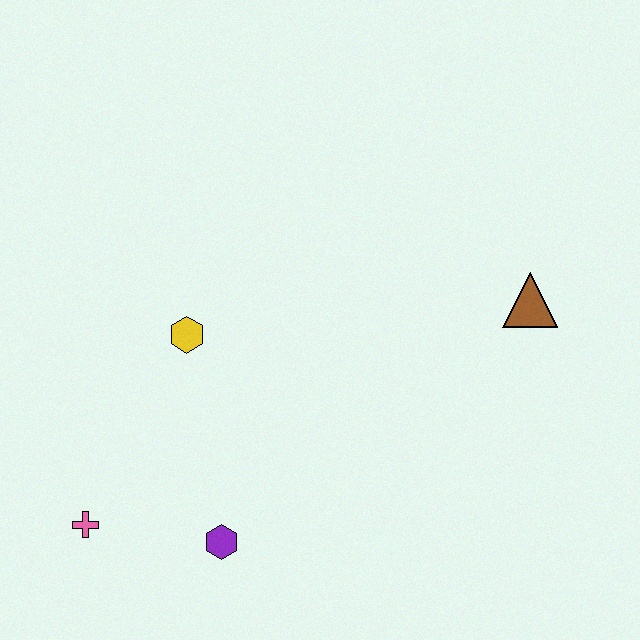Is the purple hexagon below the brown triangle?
Yes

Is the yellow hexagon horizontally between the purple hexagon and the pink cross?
Yes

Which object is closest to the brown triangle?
The yellow hexagon is closest to the brown triangle.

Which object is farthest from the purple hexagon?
The brown triangle is farthest from the purple hexagon.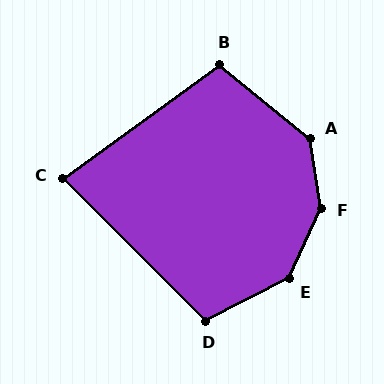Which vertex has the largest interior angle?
F, at approximately 147 degrees.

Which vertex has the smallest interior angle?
C, at approximately 81 degrees.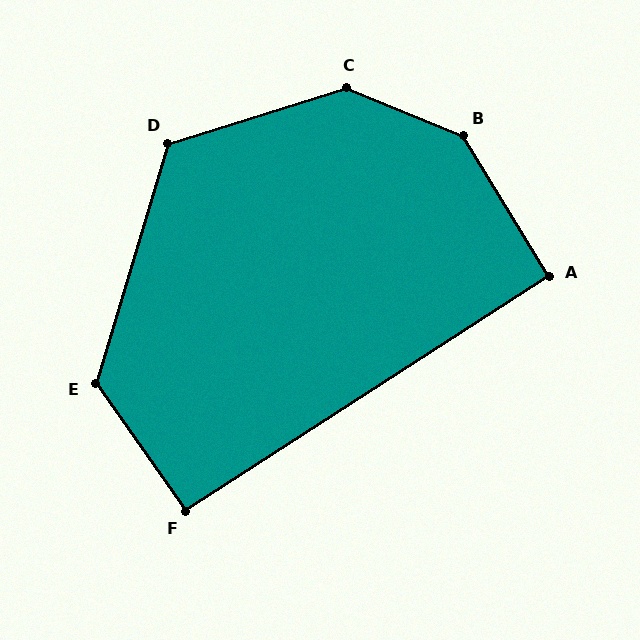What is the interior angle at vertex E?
Approximately 128 degrees (obtuse).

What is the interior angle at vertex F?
Approximately 93 degrees (approximately right).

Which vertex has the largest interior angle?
B, at approximately 144 degrees.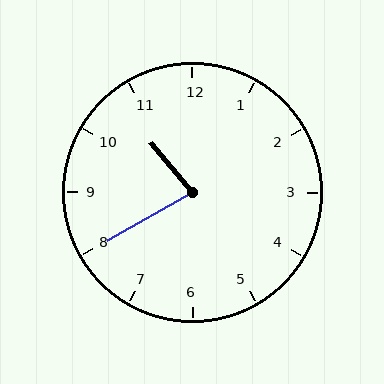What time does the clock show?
10:40.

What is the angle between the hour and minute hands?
Approximately 80 degrees.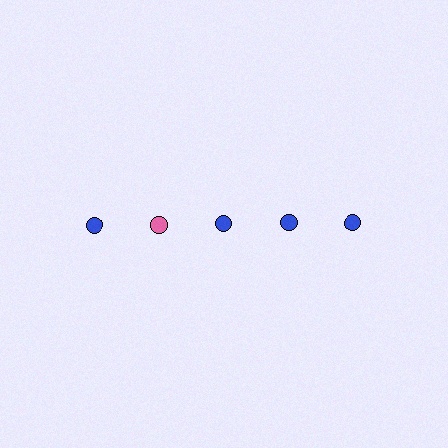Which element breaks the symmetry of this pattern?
The pink circle in the top row, second from left column breaks the symmetry. All other shapes are blue circles.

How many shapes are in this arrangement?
There are 5 shapes arranged in a grid pattern.